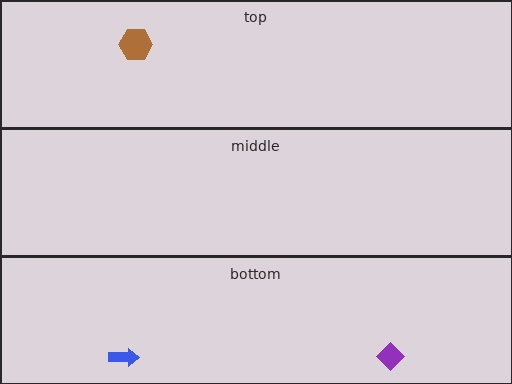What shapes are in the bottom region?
The blue arrow, the purple diamond.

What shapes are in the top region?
The brown hexagon.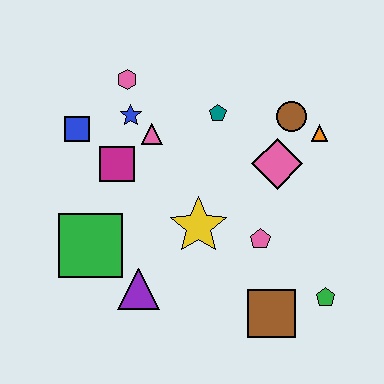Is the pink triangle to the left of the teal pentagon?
Yes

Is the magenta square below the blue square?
Yes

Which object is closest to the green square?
The purple triangle is closest to the green square.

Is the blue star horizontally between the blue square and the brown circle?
Yes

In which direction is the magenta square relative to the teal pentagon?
The magenta square is to the left of the teal pentagon.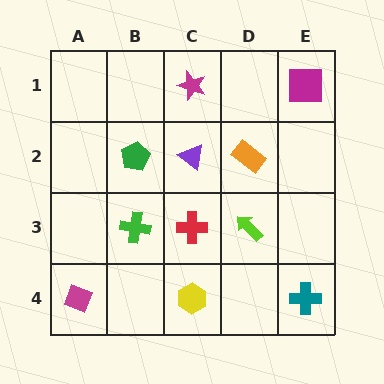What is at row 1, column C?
A magenta star.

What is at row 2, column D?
An orange rectangle.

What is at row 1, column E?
A magenta square.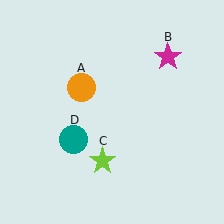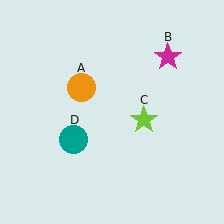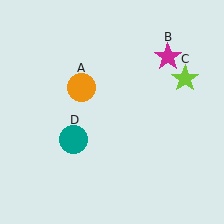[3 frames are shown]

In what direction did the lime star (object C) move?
The lime star (object C) moved up and to the right.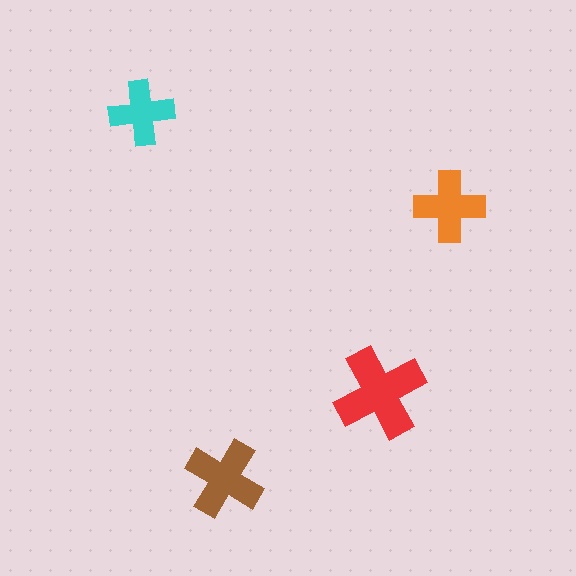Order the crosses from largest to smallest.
the red one, the brown one, the orange one, the cyan one.